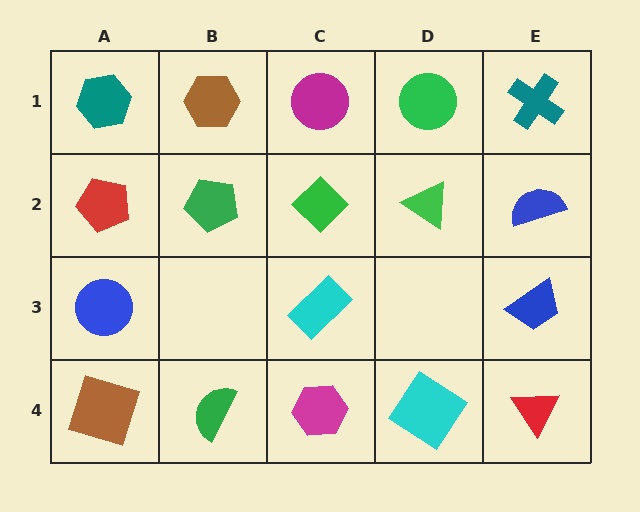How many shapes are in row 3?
3 shapes.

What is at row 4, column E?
A red triangle.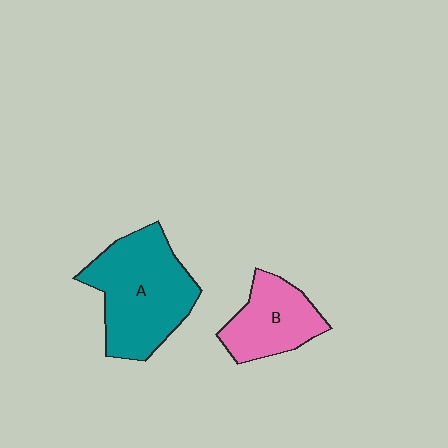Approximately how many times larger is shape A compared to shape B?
Approximately 1.7 times.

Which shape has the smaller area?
Shape B (pink).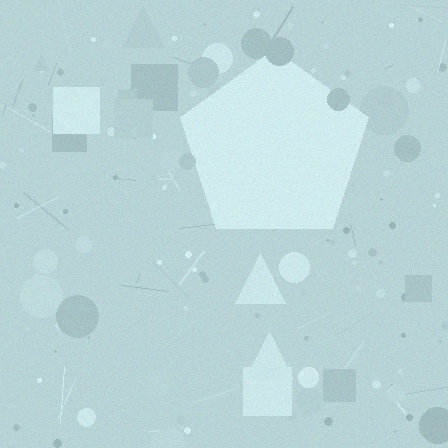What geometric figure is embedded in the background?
A pentagon is embedded in the background.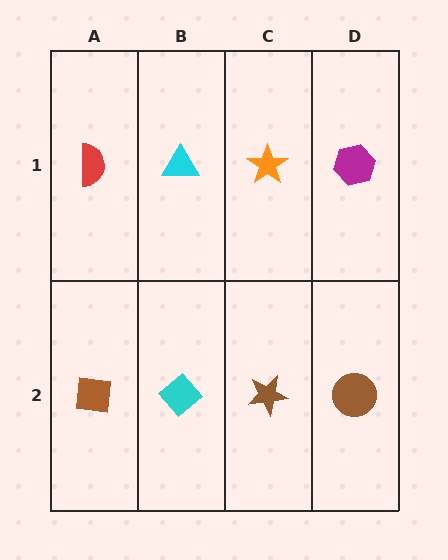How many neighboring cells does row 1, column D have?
2.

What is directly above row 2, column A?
A red semicircle.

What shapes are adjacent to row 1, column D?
A brown circle (row 2, column D), an orange star (row 1, column C).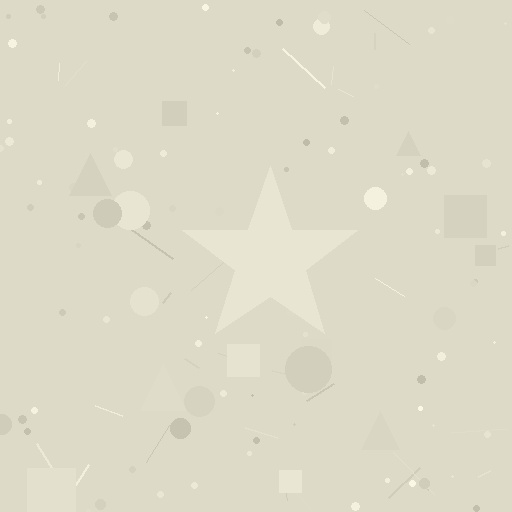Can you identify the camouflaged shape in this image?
The camouflaged shape is a star.